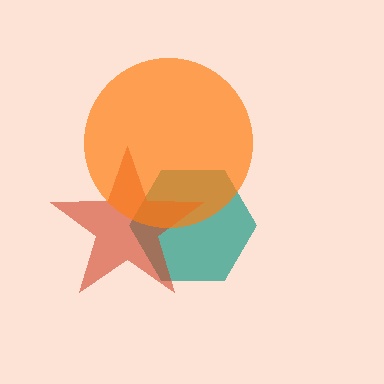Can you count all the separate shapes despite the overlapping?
Yes, there are 3 separate shapes.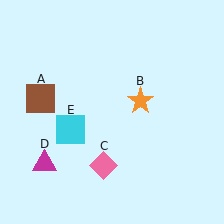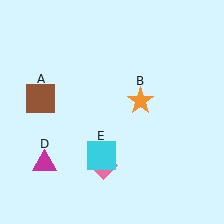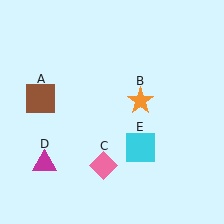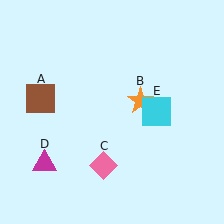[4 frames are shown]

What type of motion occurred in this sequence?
The cyan square (object E) rotated counterclockwise around the center of the scene.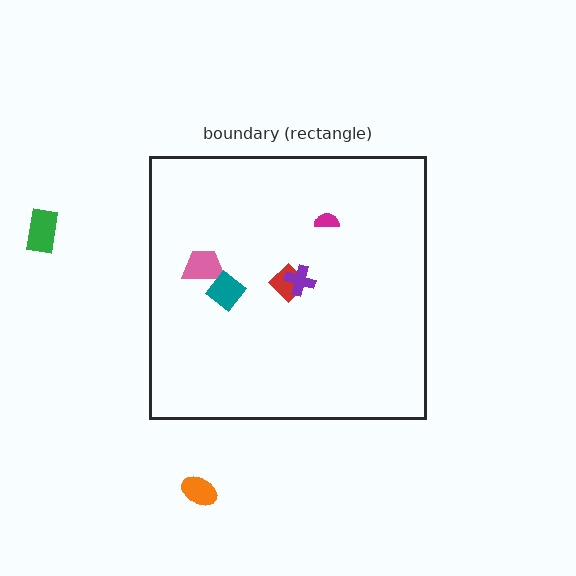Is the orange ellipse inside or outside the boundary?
Outside.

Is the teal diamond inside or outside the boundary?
Inside.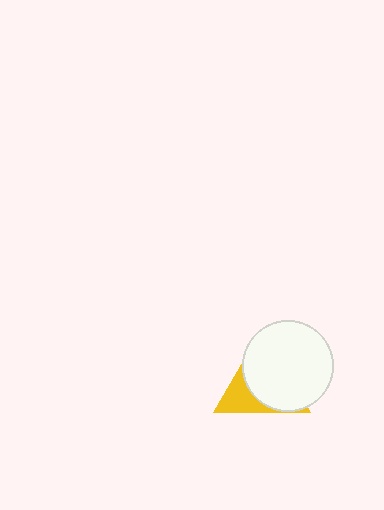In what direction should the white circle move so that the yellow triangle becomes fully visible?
The white circle should move toward the upper-right. That is the shortest direction to clear the overlap and leave the yellow triangle fully visible.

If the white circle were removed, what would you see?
You would see the complete yellow triangle.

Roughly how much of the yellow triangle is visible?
A small part of it is visible (roughly 32%).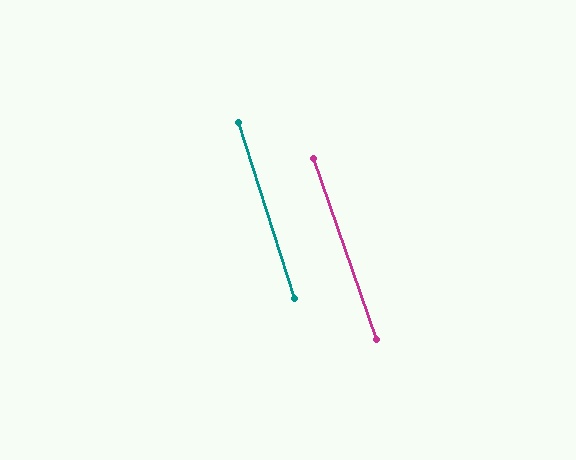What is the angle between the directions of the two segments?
Approximately 1 degree.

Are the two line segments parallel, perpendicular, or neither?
Parallel — their directions differ by only 1.4°.